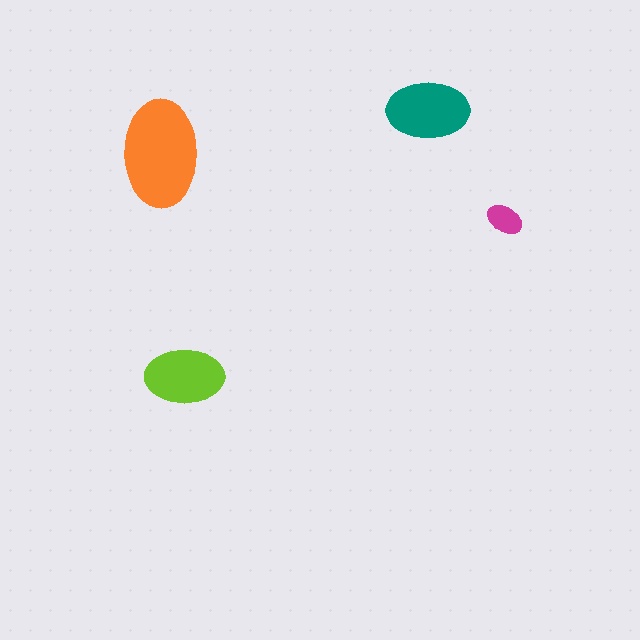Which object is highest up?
The teal ellipse is topmost.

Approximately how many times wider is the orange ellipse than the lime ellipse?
About 1.5 times wider.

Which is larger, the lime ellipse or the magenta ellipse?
The lime one.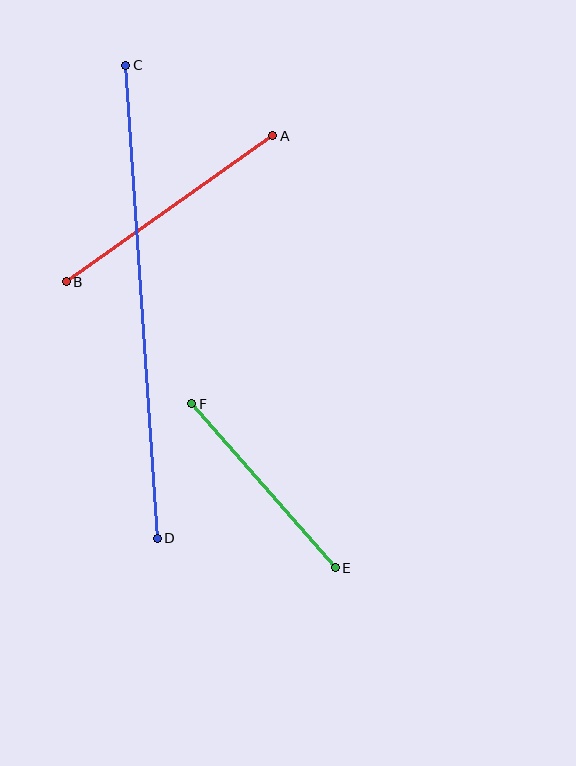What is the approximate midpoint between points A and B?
The midpoint is at approximately (170, 209) pixels.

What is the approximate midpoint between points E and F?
The midpoint is at approximately (264, 486) pixels.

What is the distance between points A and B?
The distance is approximately 253 pixels.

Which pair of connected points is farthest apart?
Points C and D are farthest apart.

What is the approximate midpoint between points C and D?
The midpoint is at approximately (142, 302) pixels.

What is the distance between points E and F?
The distance is approximately 218 pixels.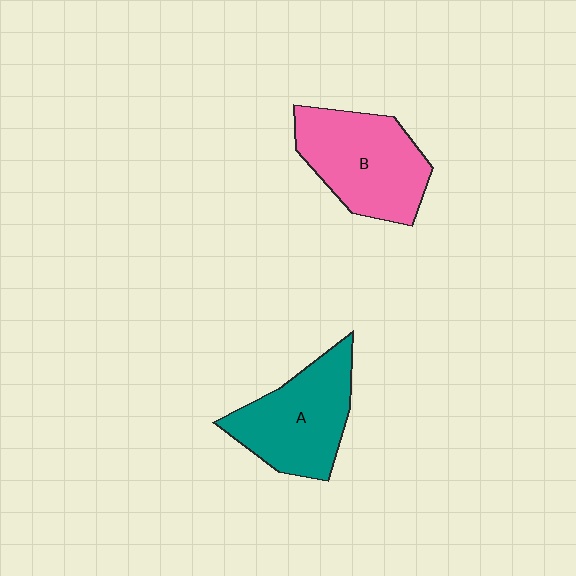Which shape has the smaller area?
Shape A (teal).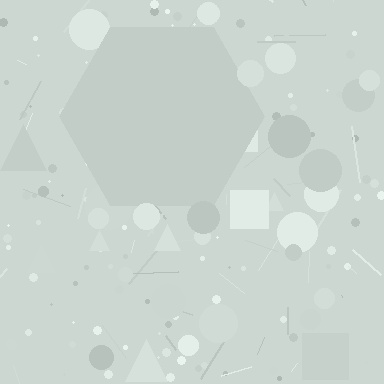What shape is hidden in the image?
A hexagon is hidden in the image.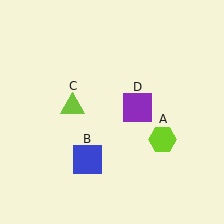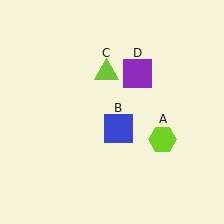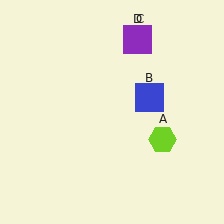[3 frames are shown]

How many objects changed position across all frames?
3 objects changed position: blue square (object B), lime triangle (object C), purple square (object D).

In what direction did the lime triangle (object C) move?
The lime triangle (object C) moved up and to the right.